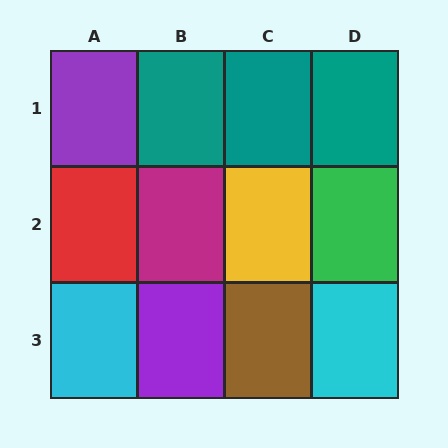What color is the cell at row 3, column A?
Cyan.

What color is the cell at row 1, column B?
Teal.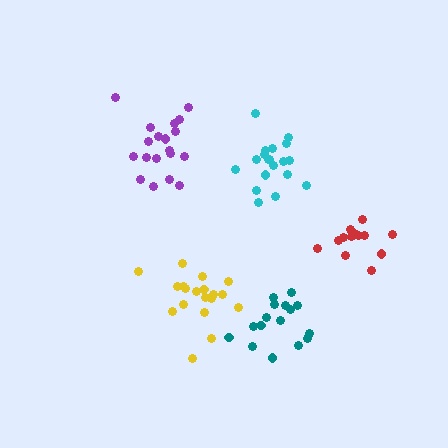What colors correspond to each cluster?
The clusters are colored: yellow, purple, red, cyan, teal.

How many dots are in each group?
Group 1: 19 dots, Group 2: 19 dots, Group 3: 13 dots, Group 4: 19 dots, Group 5: 16 dots (86 total).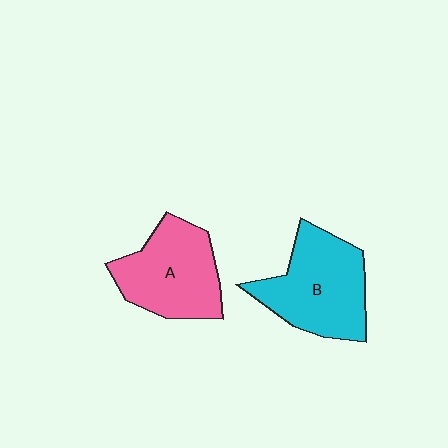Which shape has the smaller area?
Shape A (pink).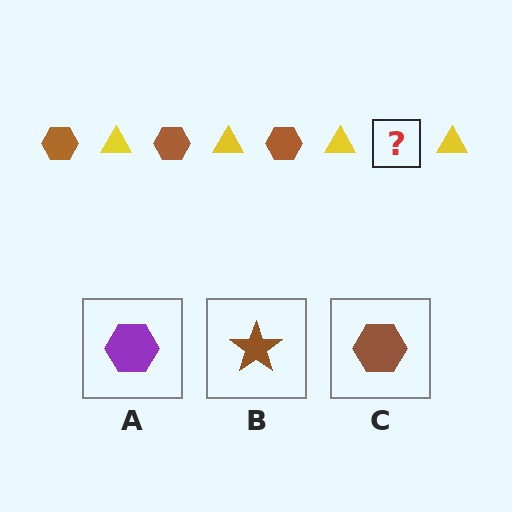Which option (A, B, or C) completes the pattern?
C.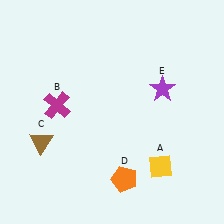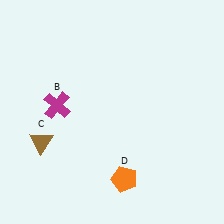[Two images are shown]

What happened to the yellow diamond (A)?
The yellow diamond (A) was removed in Image 2. It was in the bottom-right area of Image 1.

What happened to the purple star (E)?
The purple star (E) was removed in Image 2. It was in the top-right area of Image 1.